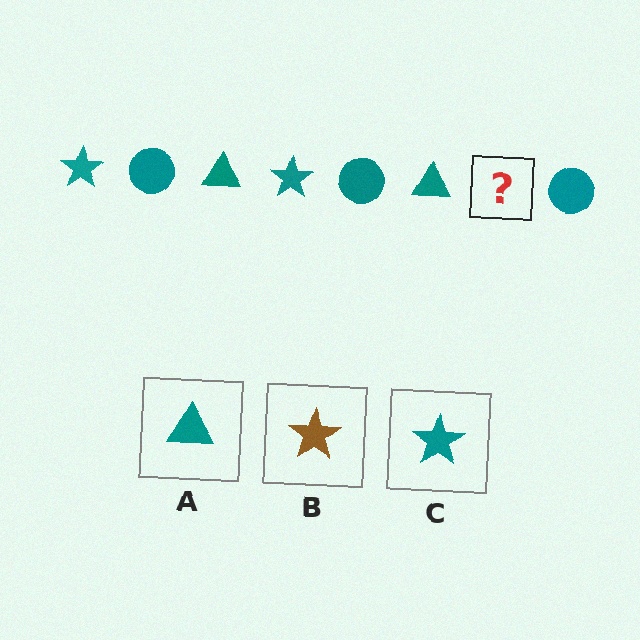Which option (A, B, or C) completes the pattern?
C.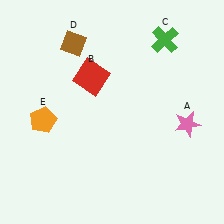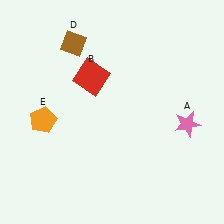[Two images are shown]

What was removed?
The green cross (C) was removed in Image 2.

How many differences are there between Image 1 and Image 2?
There is 1 difference between the two images.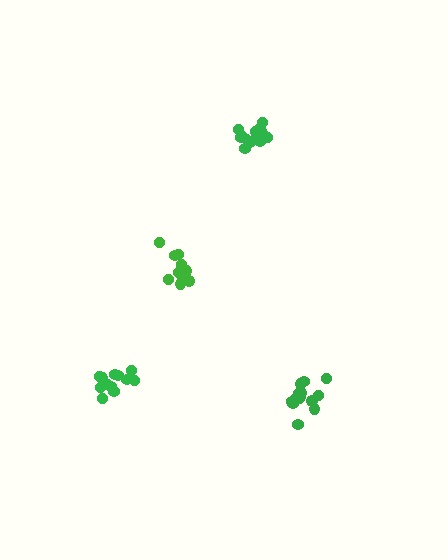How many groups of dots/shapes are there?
There are 4 groups.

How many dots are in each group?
Group 1: 13 dots, Group 2: 12 dots, Group 3: 14 dots, Group 4: 14 dots (53 total).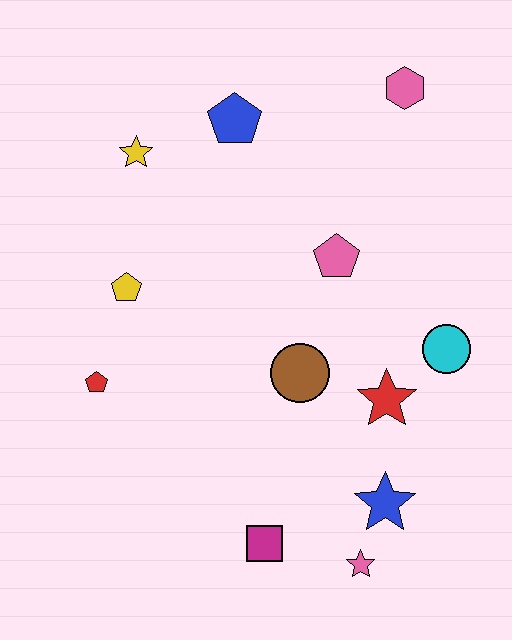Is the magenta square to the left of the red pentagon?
No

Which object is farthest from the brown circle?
The pink hexagon is farthest from the brown circle.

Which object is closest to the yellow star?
The blue pentagon is closest to the yellow star.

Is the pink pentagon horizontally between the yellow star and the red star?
Yes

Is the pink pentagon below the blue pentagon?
Yes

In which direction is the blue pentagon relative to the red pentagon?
The blue pentagon is above the red pentagon.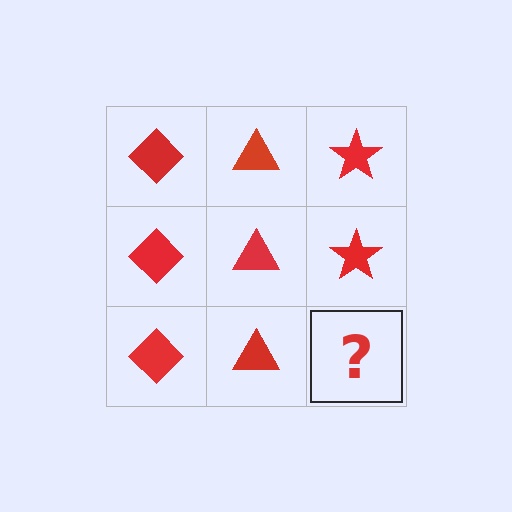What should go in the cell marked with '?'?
The missing cell should contain a red star.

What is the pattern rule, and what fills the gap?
The rule is that each column has a consistent shape. The gap should be filled with a red star.